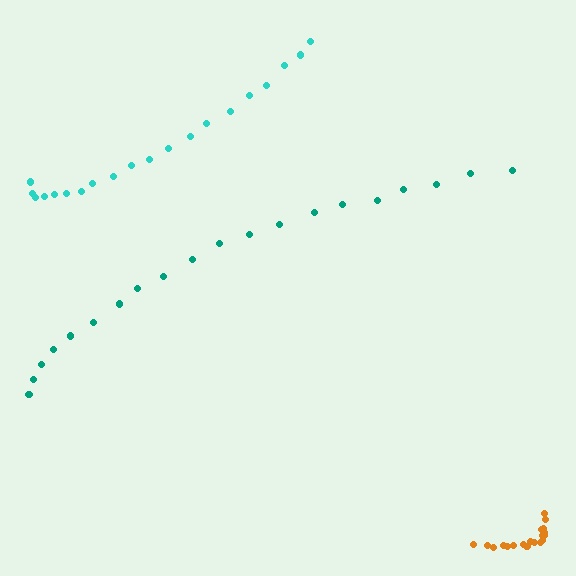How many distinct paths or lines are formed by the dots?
There are 3 distinct paths.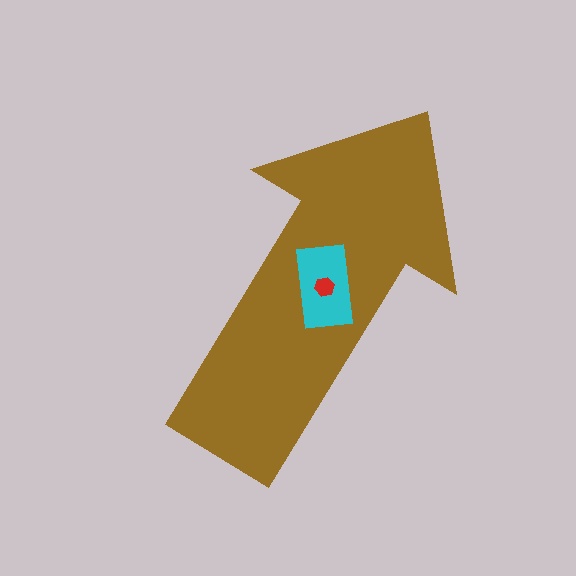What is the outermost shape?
The brown arrow.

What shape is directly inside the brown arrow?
The cyan rectangle.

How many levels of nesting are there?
3.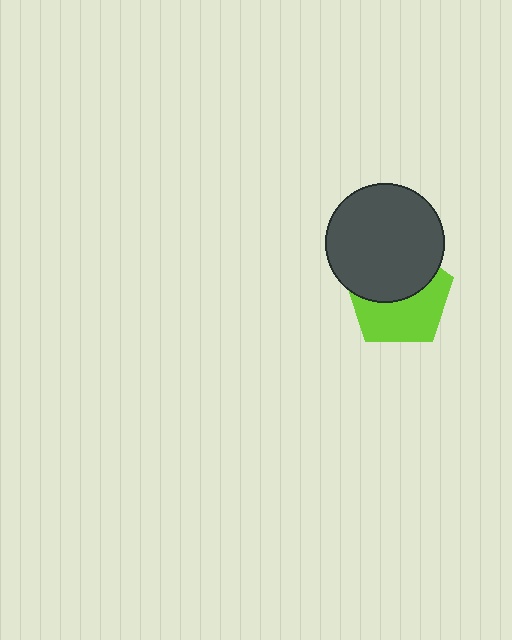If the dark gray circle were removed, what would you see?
You would see the complete lime pentagon.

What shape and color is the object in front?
The object in front is a dark gray circle.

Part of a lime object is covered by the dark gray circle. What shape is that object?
It is a pentagon.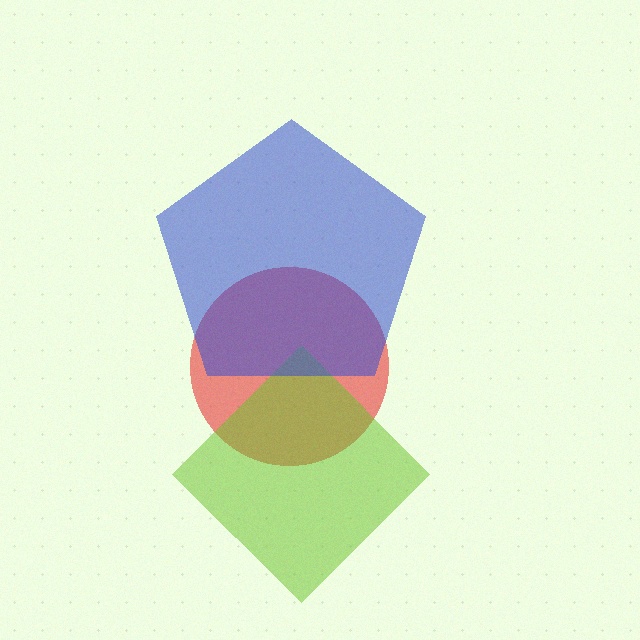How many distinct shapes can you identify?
There are 3 distinct shapes: a red circle, a lime diamond, a blue pentagon.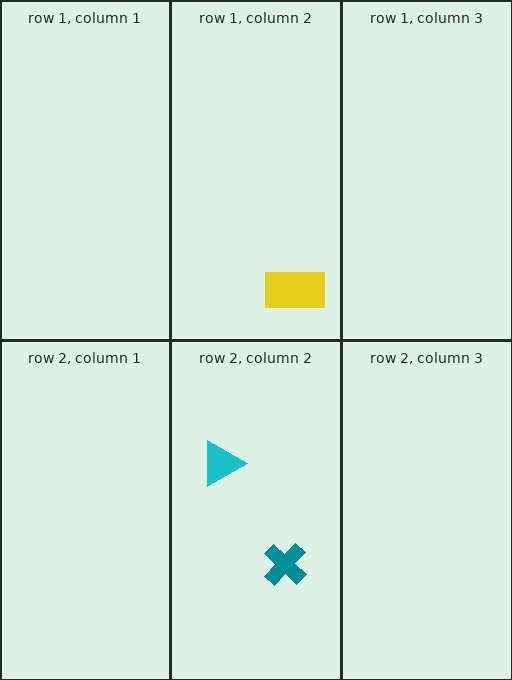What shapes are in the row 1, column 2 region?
The yellow rectangle.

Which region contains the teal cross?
The row 2, column 2 region.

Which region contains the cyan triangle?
The row 2, column 2 region.